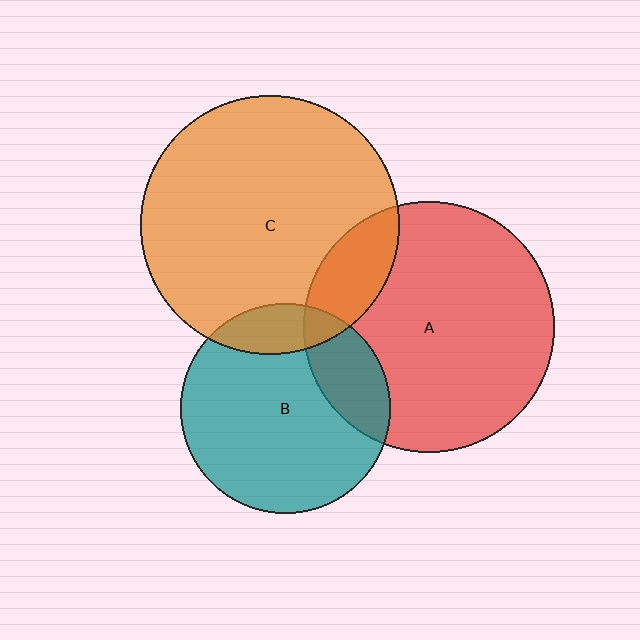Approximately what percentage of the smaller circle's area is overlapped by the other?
Approximately 15%.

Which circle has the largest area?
Circle C (orange).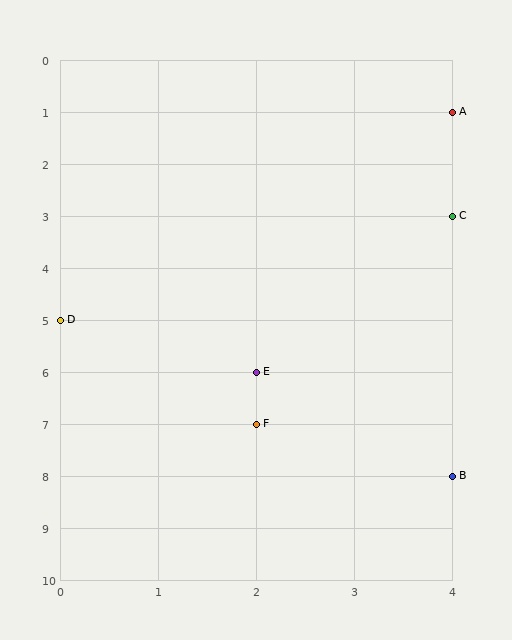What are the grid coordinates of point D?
Point D is at grid coordinates (0, 5).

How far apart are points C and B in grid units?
Points C and B are 5 rows apart.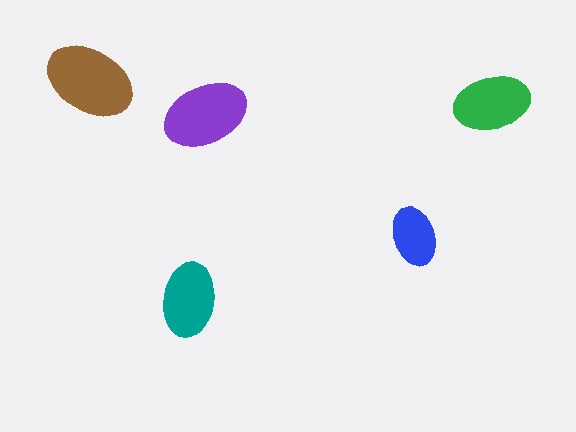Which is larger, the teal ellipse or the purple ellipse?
The purple one.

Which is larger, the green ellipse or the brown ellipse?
The brown one.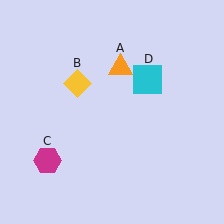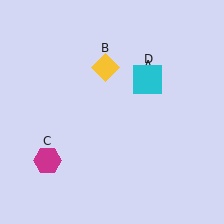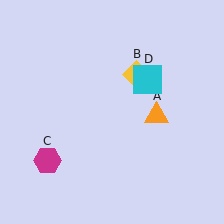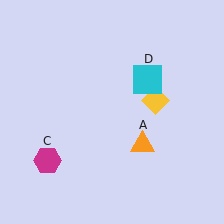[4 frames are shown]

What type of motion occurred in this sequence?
The orange triangle (object A), yellow diamond (object B) rotated clockwise around the center of the scene.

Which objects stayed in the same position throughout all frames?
Magenta hexagon (object C) and cyan square (object D) remained stationary.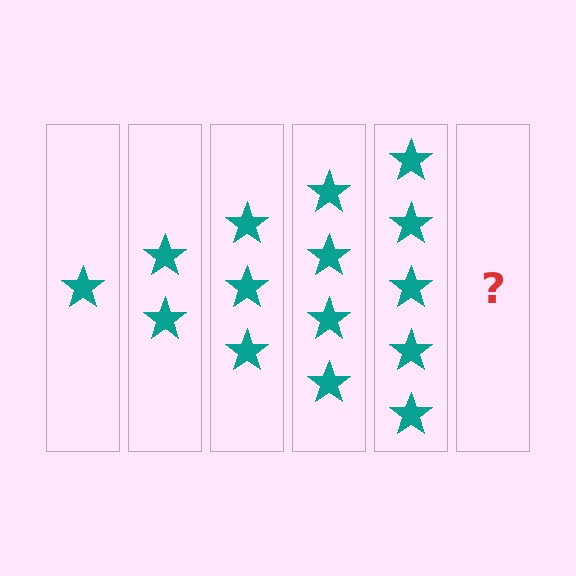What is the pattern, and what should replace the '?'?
The pattern is that each step adds one more star. The '?' should be 6 stars.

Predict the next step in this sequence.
The next step is 6 stars.